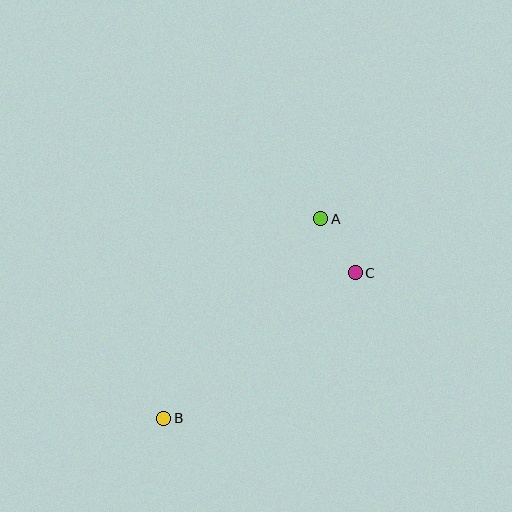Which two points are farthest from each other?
Points A and B are farthest from each other.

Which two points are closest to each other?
Points A and C are closest to each other.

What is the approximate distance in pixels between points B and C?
The distance between B and C is approximately 240 pixels.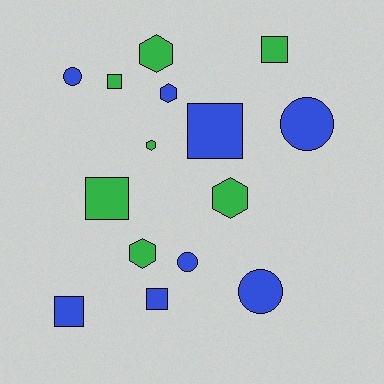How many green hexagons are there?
There are 4 green hexagons.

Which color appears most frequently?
Blue, with 8 objects.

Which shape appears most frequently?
Square, with 6 objects.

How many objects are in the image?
There are 15 objects.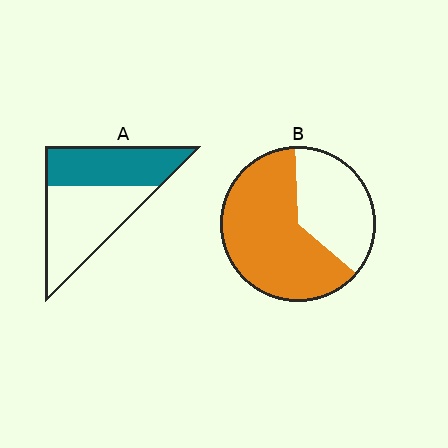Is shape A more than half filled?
No.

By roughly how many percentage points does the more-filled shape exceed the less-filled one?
By roughly 20 percentage points (B over A).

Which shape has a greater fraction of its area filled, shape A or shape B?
Shape B.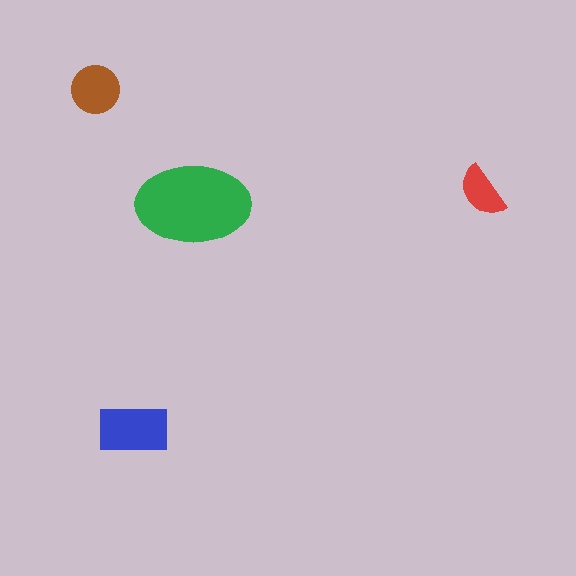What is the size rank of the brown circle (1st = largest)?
3rd.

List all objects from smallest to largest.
The red semicircle, the brown circle, the blue rectangle, the green ellipse.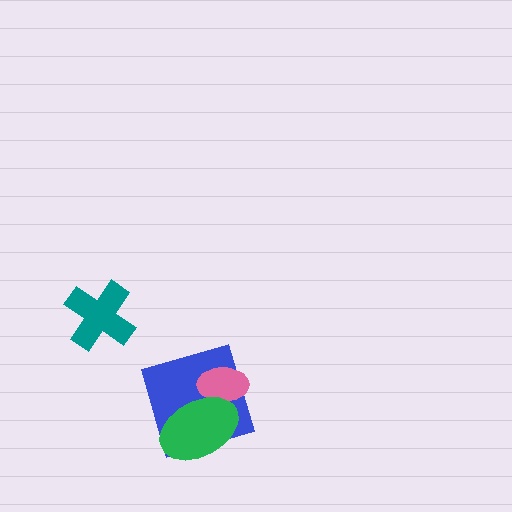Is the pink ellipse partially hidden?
Yes, it is partially covered by another shape.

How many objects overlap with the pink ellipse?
2 objects overlap with the pink ellipse.